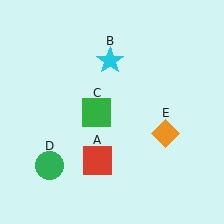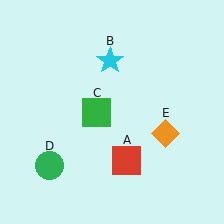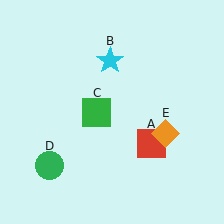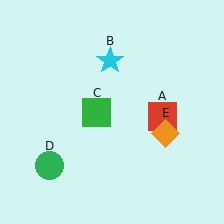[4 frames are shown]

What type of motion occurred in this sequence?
The red square (object A) rotated counterclockwise around the center of the scene.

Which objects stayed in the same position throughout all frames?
Cyan star (object B) and green square (object C) and green circle (object D) and orange diamond (object E) remained stationary.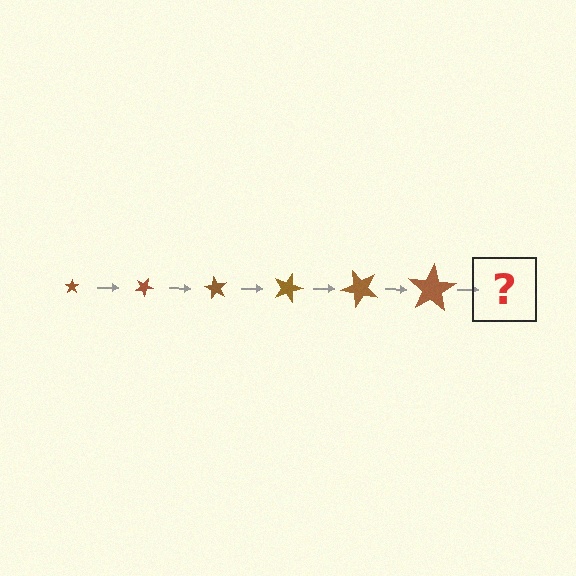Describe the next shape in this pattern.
It should be a star, larger than the previous one and rotated 180 degrees from the start.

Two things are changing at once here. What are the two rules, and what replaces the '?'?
The two rules are that the star grows larger each step and it rotates 30 degrees each step. The '?' should be a star, larger than the previous one and rotated 180 degrees from the start.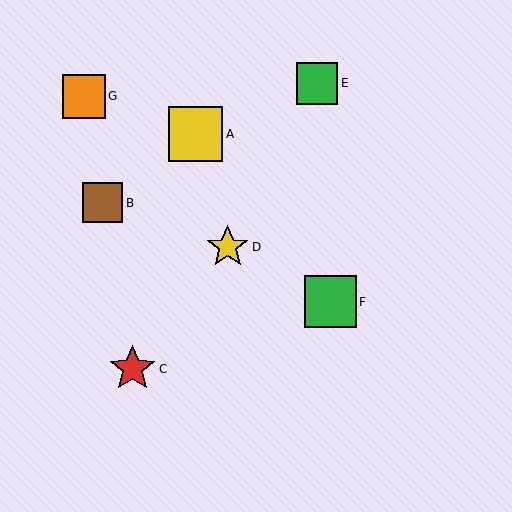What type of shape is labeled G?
Shape G is an orange square.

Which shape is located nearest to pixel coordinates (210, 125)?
The yellow square (labeled A) at (196, 134) is nearest to that location.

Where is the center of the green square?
The center of the green square is at (317, 83).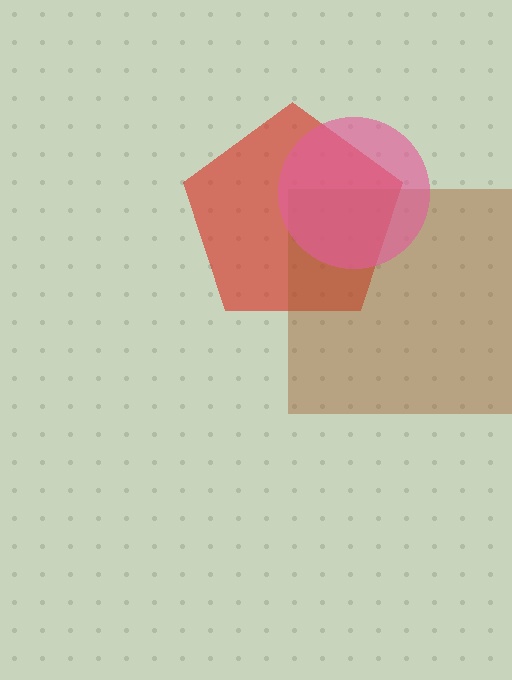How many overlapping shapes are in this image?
There are 3 overlapping shapes in the image.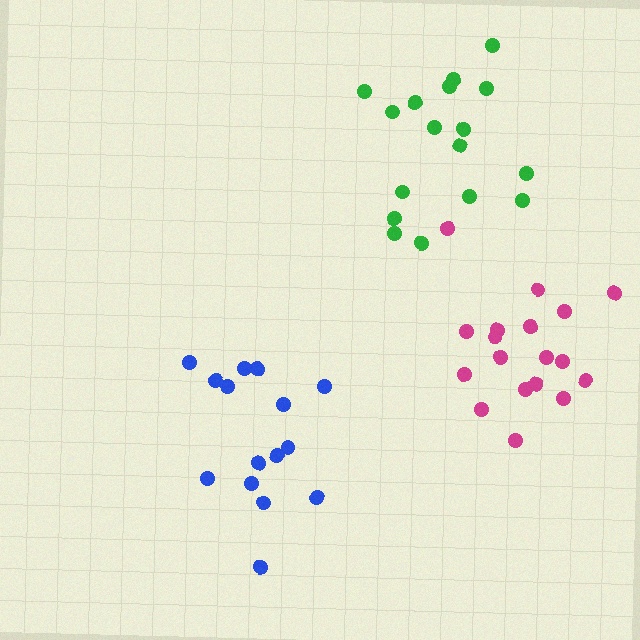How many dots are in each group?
Group 1: 18 dots, Group 2: 15 dots, Group 3: 17 dots (50 total).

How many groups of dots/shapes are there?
There are 3 groups.